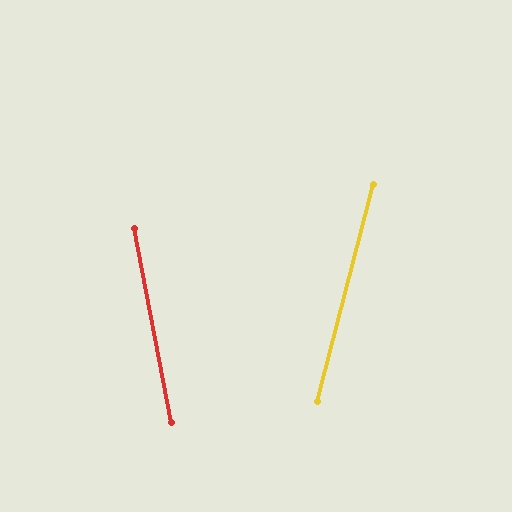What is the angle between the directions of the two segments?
Approximately 25 degrees.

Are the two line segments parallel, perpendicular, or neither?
Neither parallel nor perpendicular — they differ by about 25°.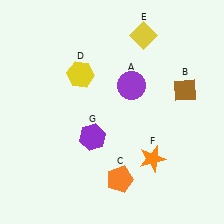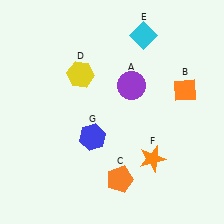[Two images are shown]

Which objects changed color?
B changed from brown to orange. E changed from yellow to cyan. G changed from purple to blue.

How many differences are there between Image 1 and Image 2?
There are 3 differences between the two images.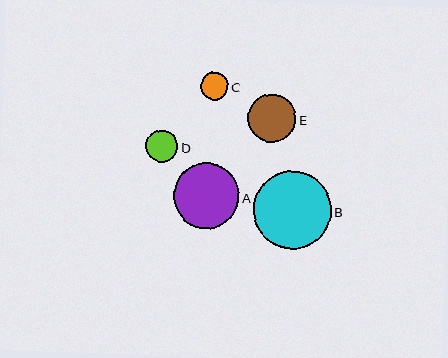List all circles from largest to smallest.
From largest to smallest: B, A, E, D, C.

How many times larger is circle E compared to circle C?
Circle E is approximately 1.7 times the size of circle C.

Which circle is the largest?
Circle B is the largest with a size of approximately 78 pixels.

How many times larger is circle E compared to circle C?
Circle E is approximately 1.7 times the size of circle C.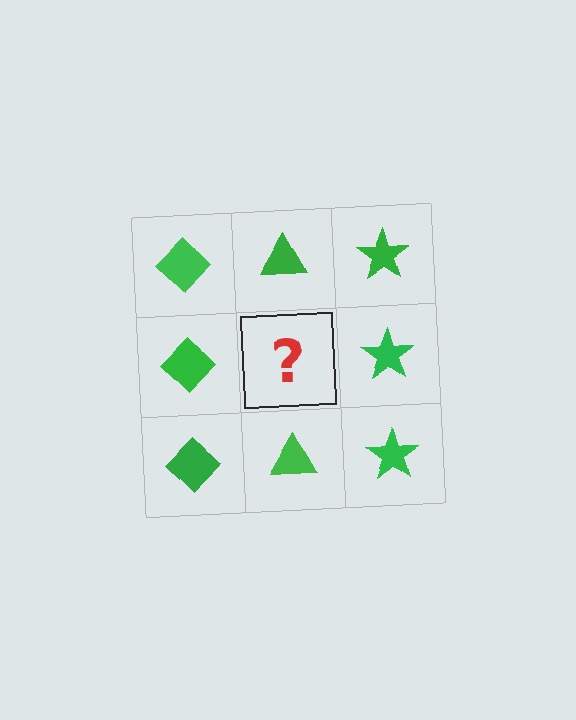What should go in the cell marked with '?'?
The missing cell should contain a green triangle.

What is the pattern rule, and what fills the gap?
The rule is that each column has a consistent shape. The gap should be filled with a green triangle.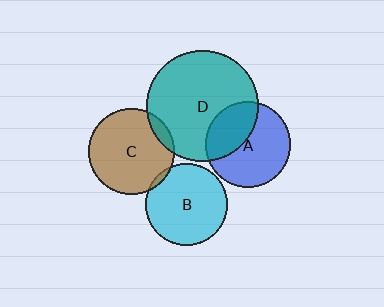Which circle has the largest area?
Circle D (teal).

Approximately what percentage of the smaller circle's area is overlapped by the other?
Approximately 5%.